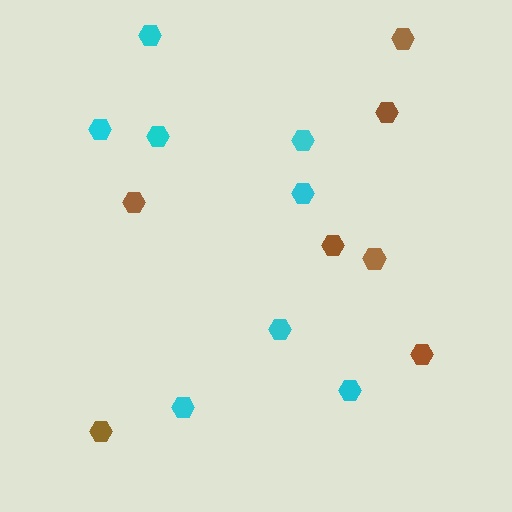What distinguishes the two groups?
There are 2 groups: one group of cyan hexagons (8) and one group of brown hexagons (7).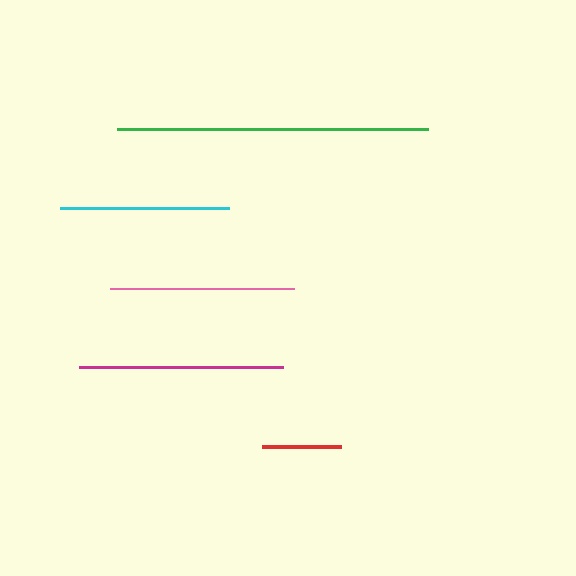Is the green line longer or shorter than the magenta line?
The green line is longer than the magenta line.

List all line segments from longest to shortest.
From longest to shortest: green, magenta, pink, cyan, red.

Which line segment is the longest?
The green line is the longest at approximately 311 pixels.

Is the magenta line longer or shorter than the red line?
The magenta line is longer than the red line.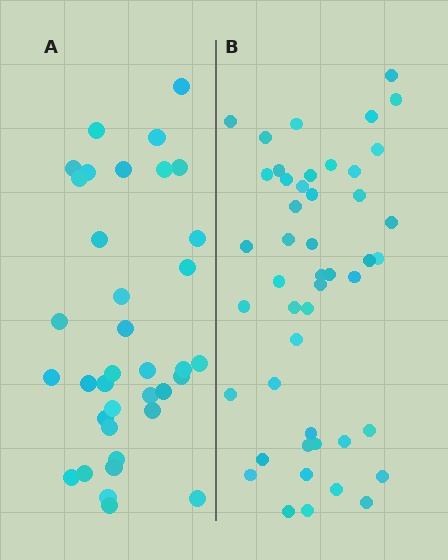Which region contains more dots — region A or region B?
Region B (the right region) has more dots.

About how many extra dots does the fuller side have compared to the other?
Region B has roughly 12 or so more dots than region A.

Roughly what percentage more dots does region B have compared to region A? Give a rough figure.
About 30% more.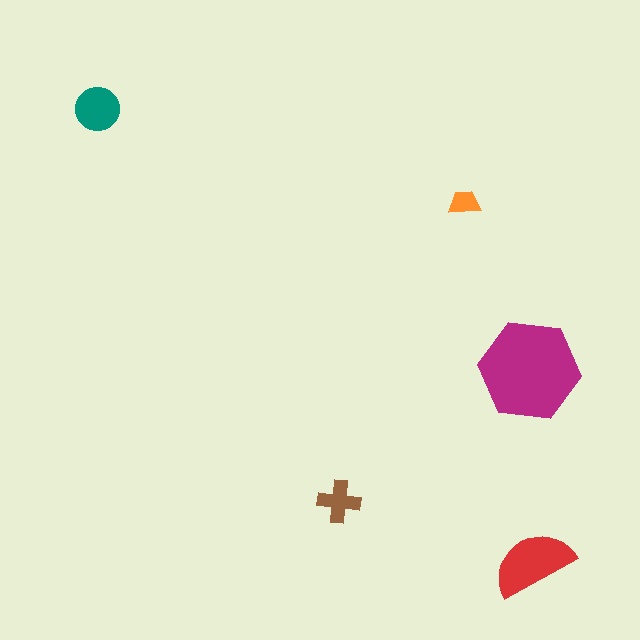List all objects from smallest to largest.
The orange trapezoid, the brown cross, the teal circle, the red semicircle, the magenta hexagon.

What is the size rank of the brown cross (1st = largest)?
4th.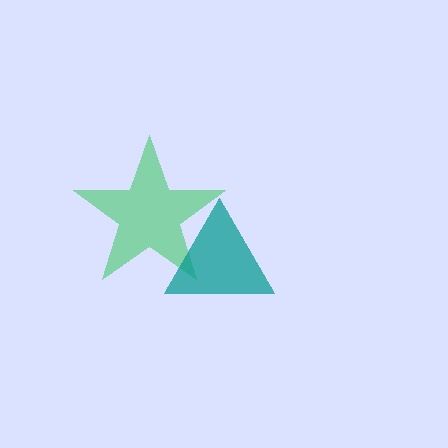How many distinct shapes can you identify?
There are 2 distinct shapes: a green star, a teal triangle.